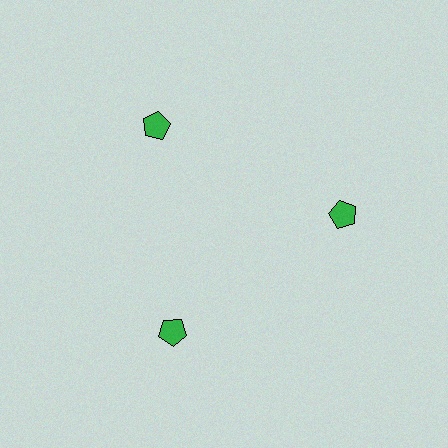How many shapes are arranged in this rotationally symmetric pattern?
There are 3 shapes, arranged in 3 groups of 1.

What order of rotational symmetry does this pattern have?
This pattern has 3-fold rotational symmetry.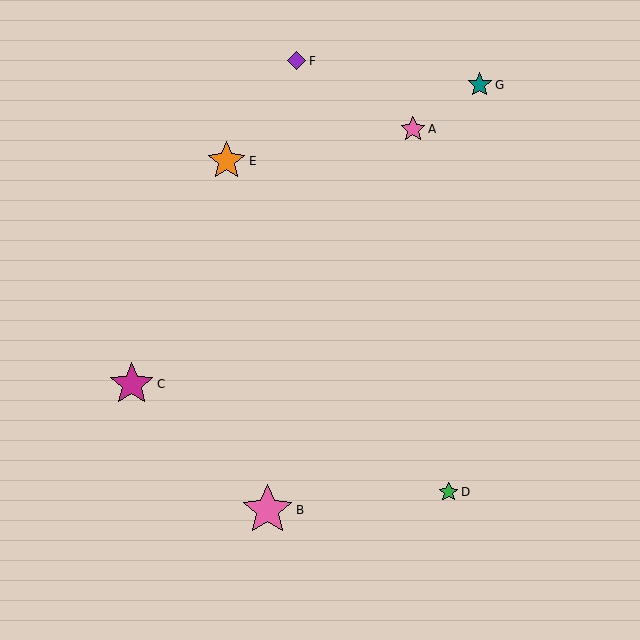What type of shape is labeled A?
Shape A is a pink star.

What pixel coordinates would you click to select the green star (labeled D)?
Click at (448, 492) to select the green star D.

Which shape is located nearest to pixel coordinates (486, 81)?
The teal star (labeled G) at (480, 85) is nearest to that location.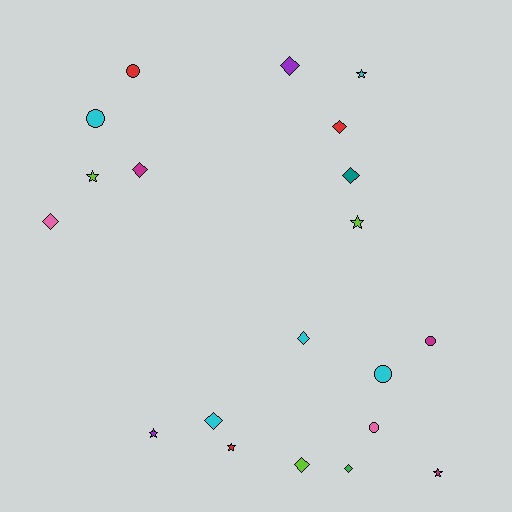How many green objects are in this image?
There is 1 green object.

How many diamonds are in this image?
There are 9 diamonds.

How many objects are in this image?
There are 20 objects.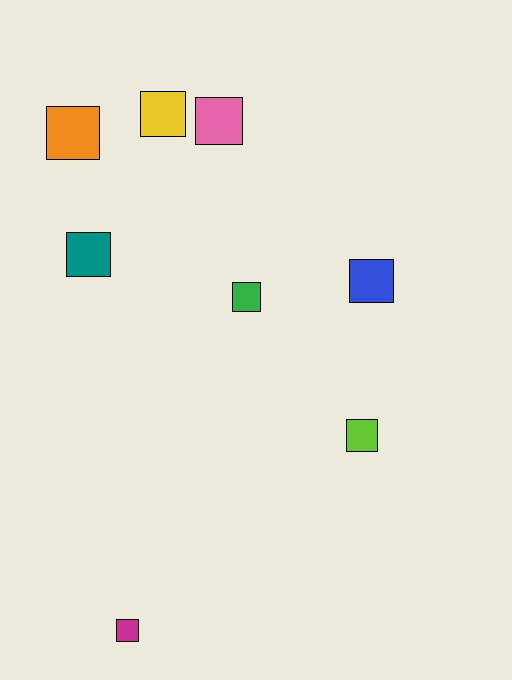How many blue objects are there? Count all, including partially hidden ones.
There is 1 blue object.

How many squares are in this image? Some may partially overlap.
There are 8 squares.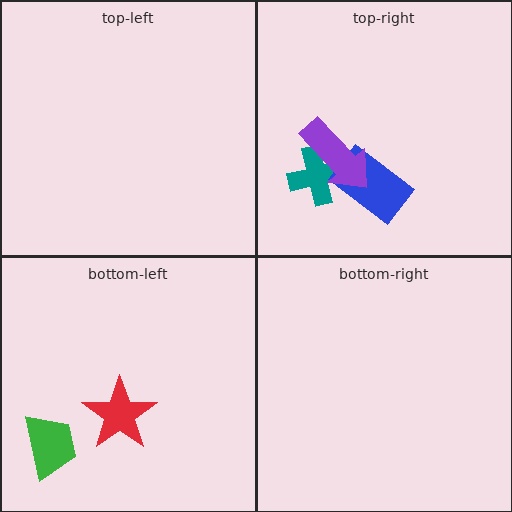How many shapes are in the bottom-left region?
2.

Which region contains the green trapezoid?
The bottom-left region.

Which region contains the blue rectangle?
The top-right region.